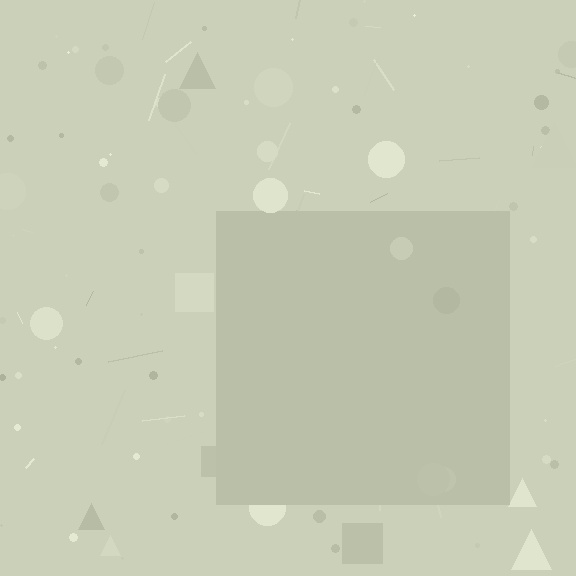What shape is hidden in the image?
A square is hidden in the image.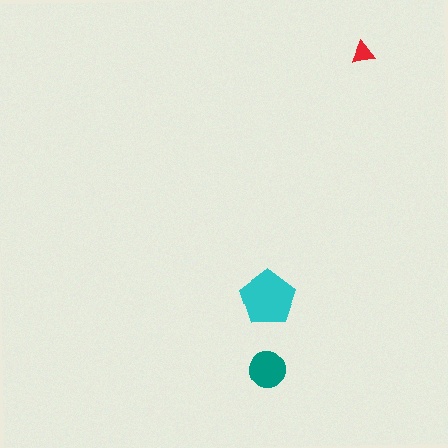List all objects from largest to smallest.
The cyan pentagon, the teal circle, the red triangle.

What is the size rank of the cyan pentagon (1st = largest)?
1st.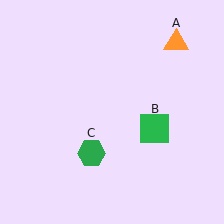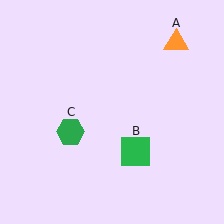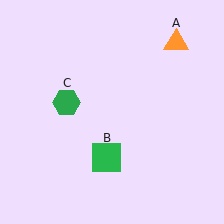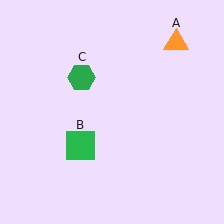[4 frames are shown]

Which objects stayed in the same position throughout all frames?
Orange triangle (object A) remained stationary.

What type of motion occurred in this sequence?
The green square (object B), green hexagon (object C) rotated clockwise around the center of the scene.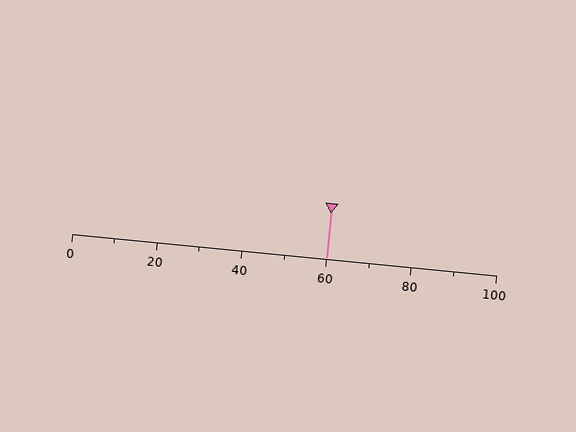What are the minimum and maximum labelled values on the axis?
The axis runs from 0 to 100.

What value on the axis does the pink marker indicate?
The marker indicates approximately 60.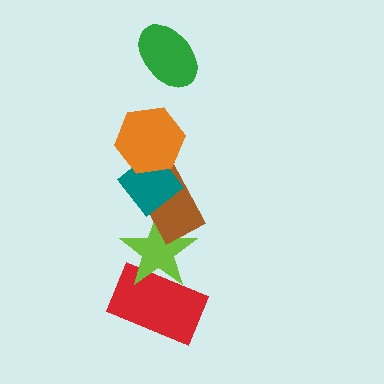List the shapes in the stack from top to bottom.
From top to bottom: the green ellipse, the orange hexagon, the teal diamond, the brown rectangle, the lime star, the red rectangle.